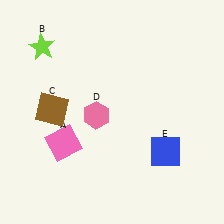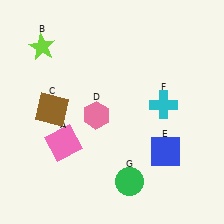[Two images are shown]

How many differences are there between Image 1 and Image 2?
There are 2 differences between the two images.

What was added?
A cyan cross (F), a green circle (G) were added in Image 2.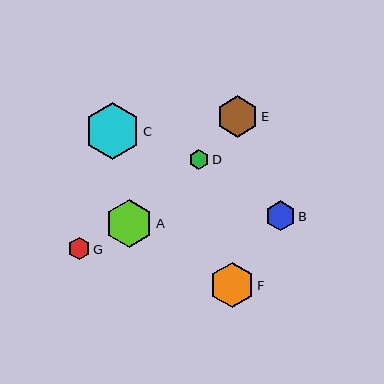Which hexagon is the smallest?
Hexagon D is the smallest with a size of approximately 20 pixels.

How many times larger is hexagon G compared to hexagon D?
Hexagon G is approximately 1.1 times the size of hexagon D.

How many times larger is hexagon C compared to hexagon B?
Hexagon C is approximately 1.9 times the size of hexagon B.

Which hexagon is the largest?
Hexagon C is the largest with a size of approximately 56 pixels.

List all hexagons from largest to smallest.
From largest to smallest: C, A, F, E, B, G, D.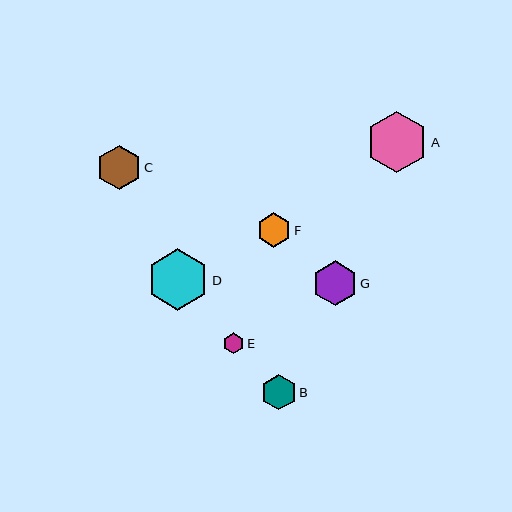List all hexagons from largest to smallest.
From largest to smallest: D, A, G, C, B, F, E.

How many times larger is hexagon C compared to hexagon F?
Hexagon C is approximately 1.3 times the size of hexagon F.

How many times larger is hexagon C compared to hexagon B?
Hexagon C is approximately 1.3 times the size of hexagon B.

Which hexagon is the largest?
Hexagon D is the largest with a size of approximately 62 pixels.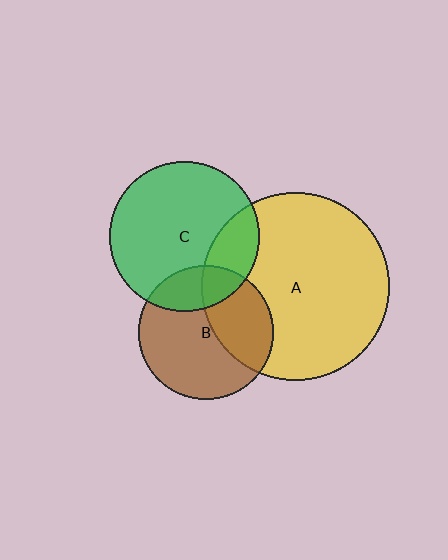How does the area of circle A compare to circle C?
Approximately 1.6 times.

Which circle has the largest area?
Circle A (yellow).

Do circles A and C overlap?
Yes.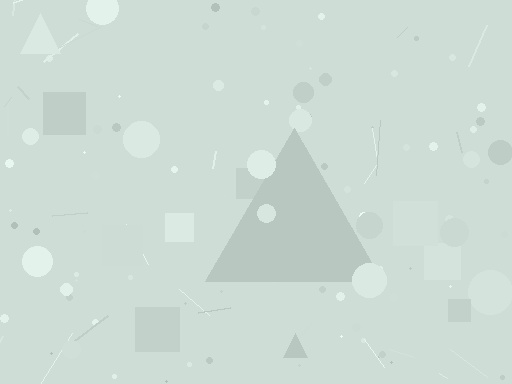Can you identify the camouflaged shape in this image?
The camouflaged shape is a triangle.